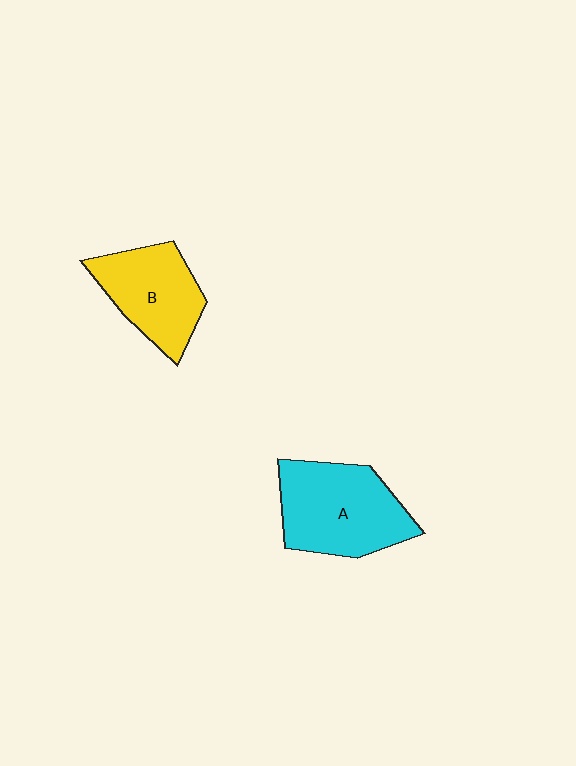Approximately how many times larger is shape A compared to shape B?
Approximately 1.3 times.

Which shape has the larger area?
Shape A (cyan).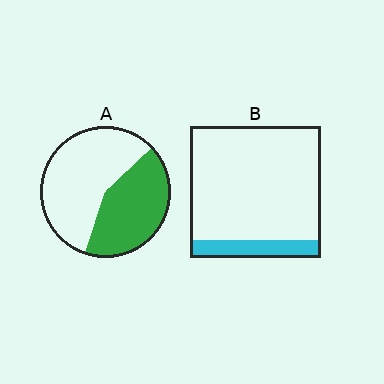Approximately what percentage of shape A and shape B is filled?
A is approximately 45% and B is approximately 15%.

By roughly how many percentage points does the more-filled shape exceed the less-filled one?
By roughly 30 percentage points (A over B).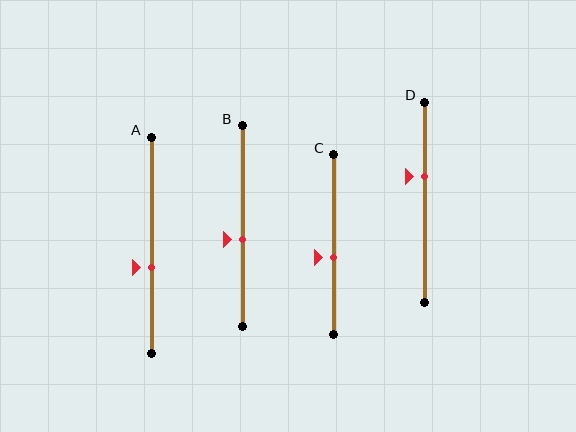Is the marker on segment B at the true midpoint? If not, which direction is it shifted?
No, the marker on segment B is shifted downward by about 7% of the segment length.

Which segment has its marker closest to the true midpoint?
Segment B has its marker closest to the true midpoint.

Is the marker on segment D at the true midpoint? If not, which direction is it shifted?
No, the marker on segment D is shifted upward by about 13% of the segment length.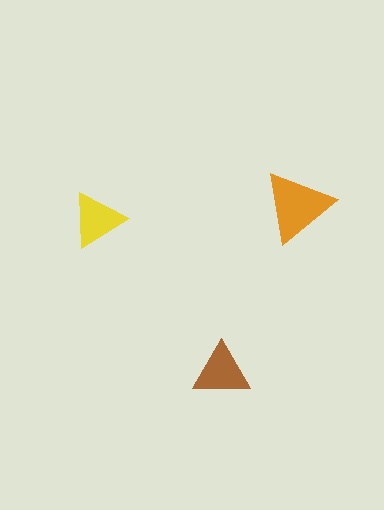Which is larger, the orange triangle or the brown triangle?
The orange one.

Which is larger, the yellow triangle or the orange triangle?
The orange one.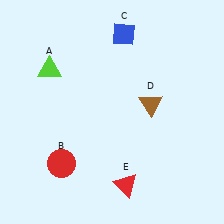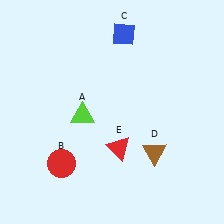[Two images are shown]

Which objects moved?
The objects that moved are: the lime triangle (A), the brown triangle (D), the red triangle (E).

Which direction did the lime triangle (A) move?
The lime triangle (A) moved down.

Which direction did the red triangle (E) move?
The red triangle (E) moved up.